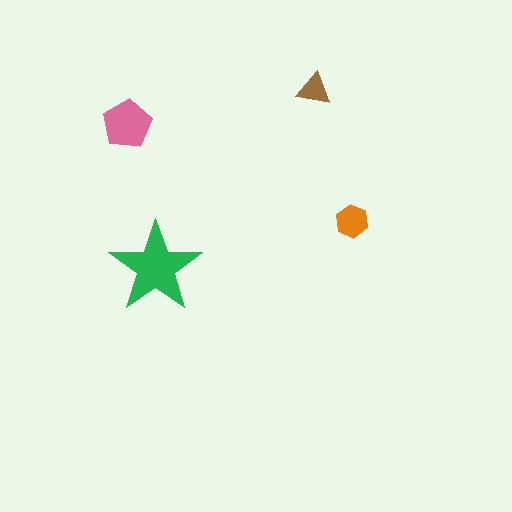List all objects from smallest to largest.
The brown triangle, the orange hexagon, the pink pentagon, the green star.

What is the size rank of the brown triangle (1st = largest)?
4th.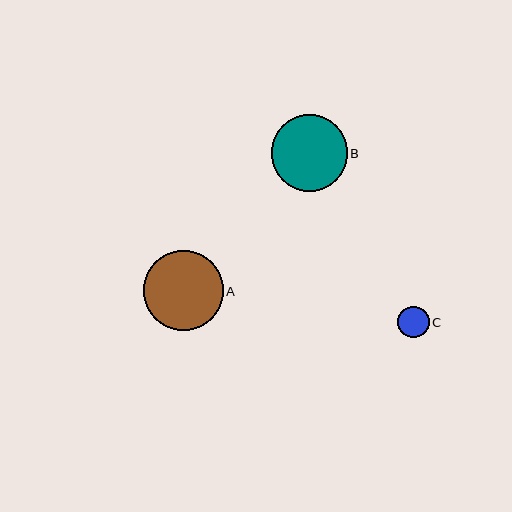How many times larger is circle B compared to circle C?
Circle B is approximately 2.4 times the size of circle C.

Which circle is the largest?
Circle A is the largest with a size of approximately 80 pixels.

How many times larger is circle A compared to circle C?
Circle A is approximately 2.6 times the size of circle C.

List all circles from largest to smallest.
From largest to smallest: A, B, C.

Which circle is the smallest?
Circle C is the smallest with a size of approximately 31 pixels.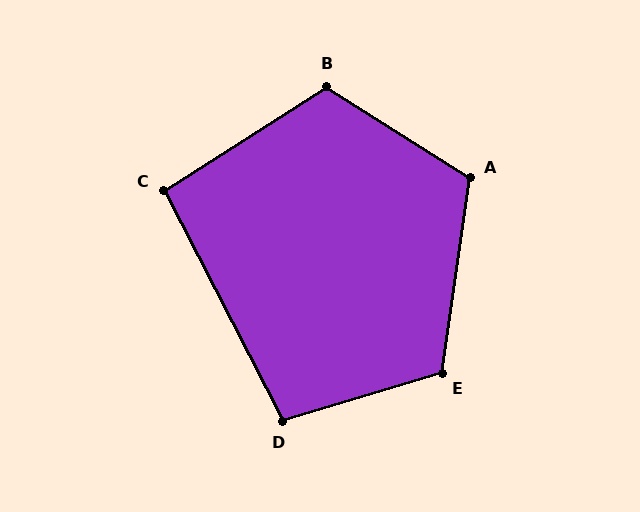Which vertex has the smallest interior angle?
C, at approximately 95 degrees.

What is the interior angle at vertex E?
Approximately 115 degrees (obtuse).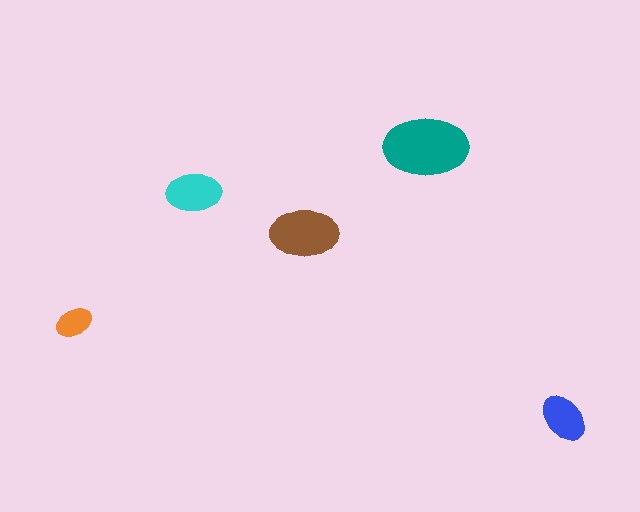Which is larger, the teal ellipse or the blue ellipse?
The teal one.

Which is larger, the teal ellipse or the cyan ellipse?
The teal one.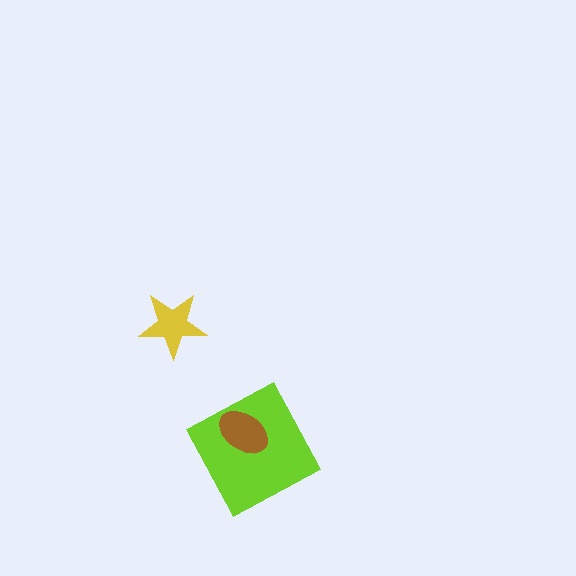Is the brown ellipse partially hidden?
No, no other shape covers it.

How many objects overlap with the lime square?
1 object overlaps with the lime square.